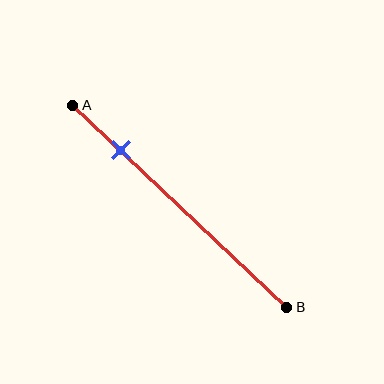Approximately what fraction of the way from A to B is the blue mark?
The blue mark is approximately 20% of the way from A to B.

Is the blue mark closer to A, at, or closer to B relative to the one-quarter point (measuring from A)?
The blue mark is approximately at the one-quarter point of segment AB.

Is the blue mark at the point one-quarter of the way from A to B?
Yes, the mark is approximately at the one-quarter point.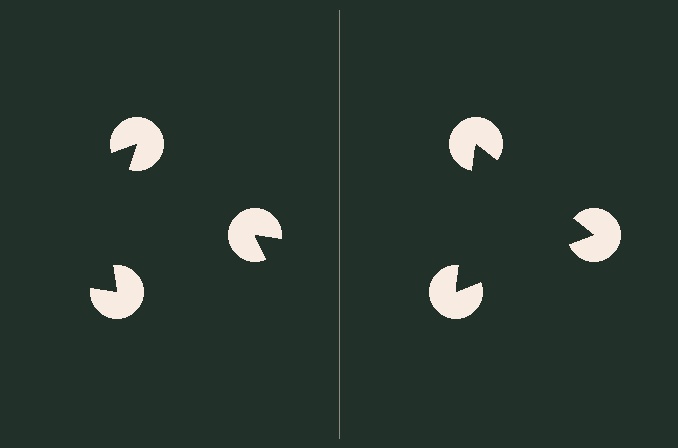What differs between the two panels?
The pac-man discs are positioned identically on both sides; only the wedge orientations differ. On the right they align to a triangle; on the left they are misaligned.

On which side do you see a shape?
An illusory triangle appears on the right side. On the left side the wedge cuts are rotated, so no coherent shape forms.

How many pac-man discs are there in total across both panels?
6 — 3 on each side.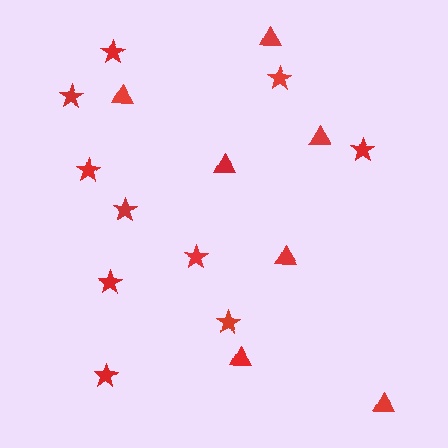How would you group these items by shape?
There are 2 groups: one group of triangles (7) and one group of stars (10).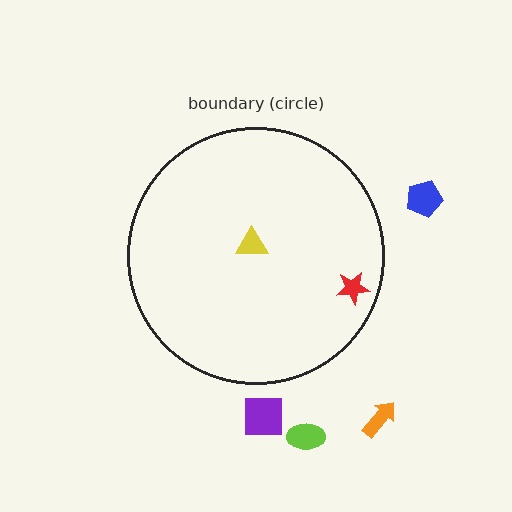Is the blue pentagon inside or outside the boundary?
Outside.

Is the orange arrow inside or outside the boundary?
Outside.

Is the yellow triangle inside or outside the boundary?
Inside.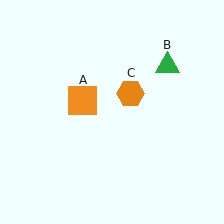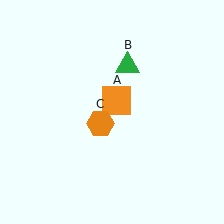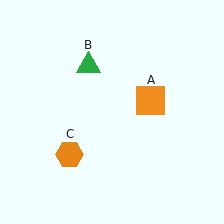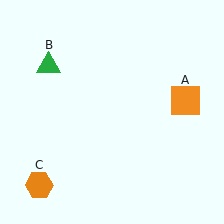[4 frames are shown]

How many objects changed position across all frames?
3 objects changed position: orange square (object A), green triangle (object B), orange hexagon (object C).